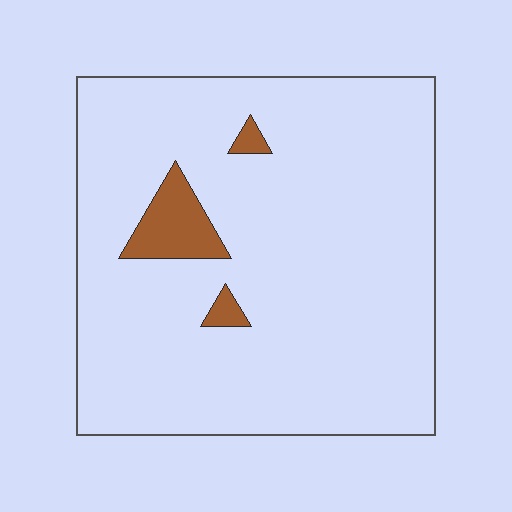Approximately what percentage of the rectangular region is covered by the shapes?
Approximately 5%.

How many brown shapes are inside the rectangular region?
3.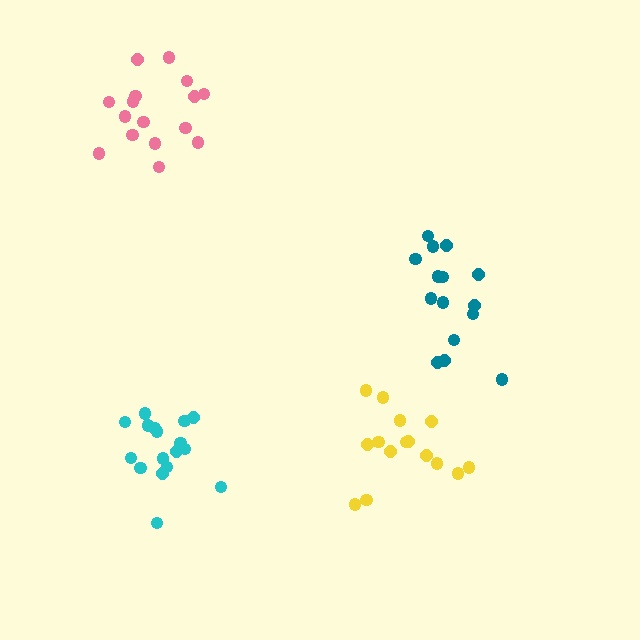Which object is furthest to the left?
The pink cluster is leftmost.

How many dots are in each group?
Group 1: 15 dots, Group 2: 16 dots, Group 3: 17 dots, Group 4: 15 dots (63 total).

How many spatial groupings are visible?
There are 4 spatial groupings.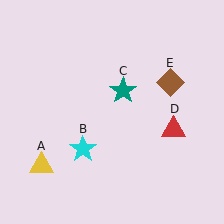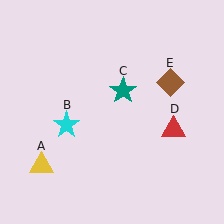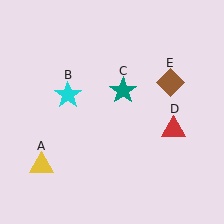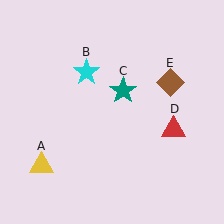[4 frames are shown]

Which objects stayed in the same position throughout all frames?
Yellow triangle (object A) and teal star (object C) and red triangle (object D) and brown diamond (object E) remained stationary.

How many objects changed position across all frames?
1 object changed position: cyan star (object B).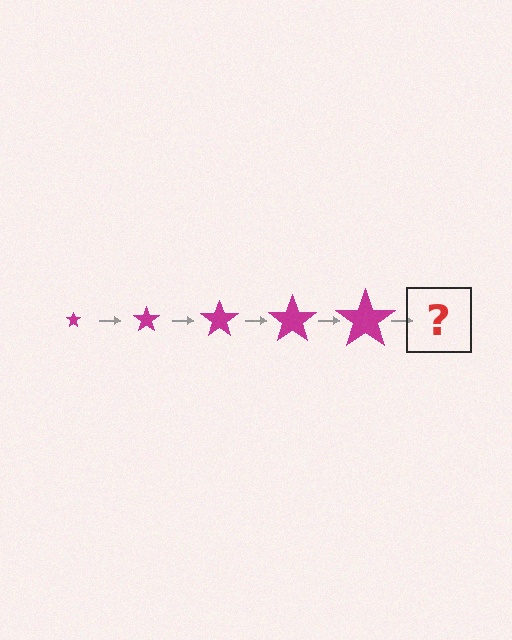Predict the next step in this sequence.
The next step is a magenta star, larger than the previous one.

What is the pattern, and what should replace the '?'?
The pattern is that the star gets progressively larger each step. The '?' should be a magenta star, larger than the previous one.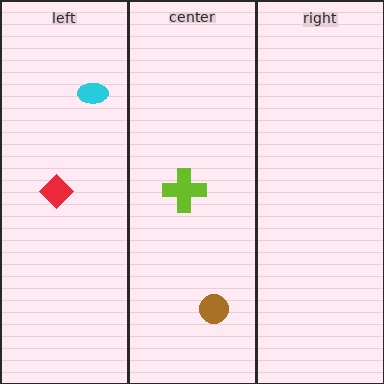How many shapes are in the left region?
2.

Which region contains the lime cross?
The center region.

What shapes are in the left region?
The cyan ellipse, the red diamond.